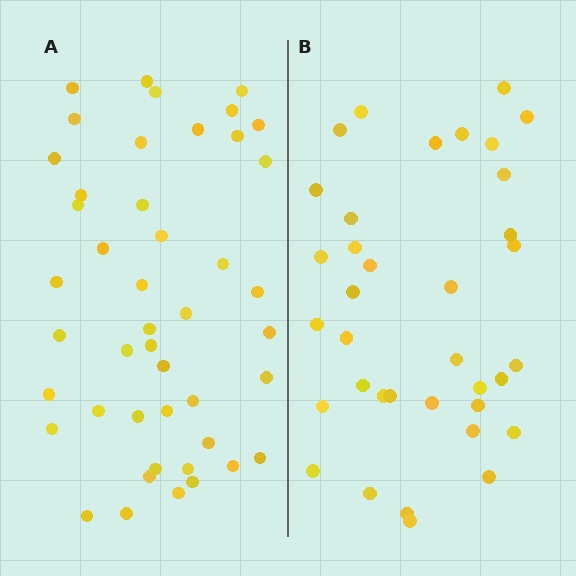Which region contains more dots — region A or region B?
Region A (the left region) has more dots.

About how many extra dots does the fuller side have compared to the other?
Region A has roughly 8 or so more dots than region B.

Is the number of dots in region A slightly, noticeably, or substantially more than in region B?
Region A has noticeably more, but not dramatically so. The ratio is roughly 1.2 to 1.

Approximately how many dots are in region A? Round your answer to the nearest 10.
About 40 dots. (The exact count is 45, which rounds to 40.)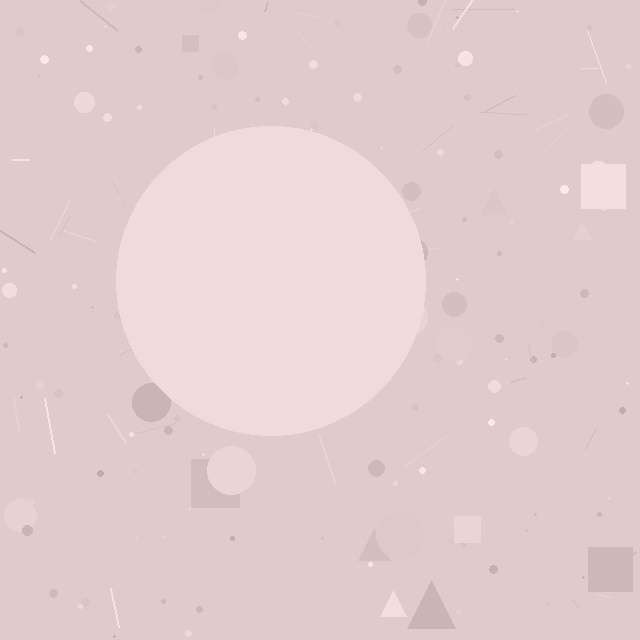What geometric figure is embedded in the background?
A circle is embedded in the background.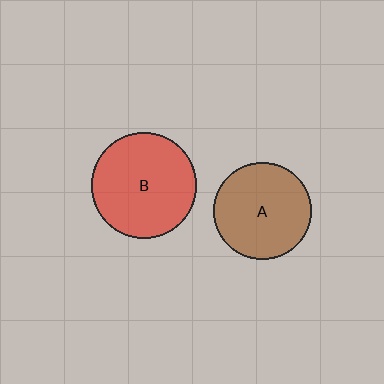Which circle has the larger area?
Circle B (red).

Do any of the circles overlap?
No, none of the circles overlap.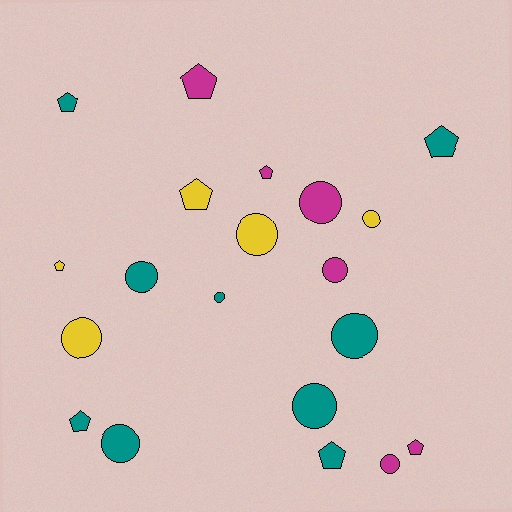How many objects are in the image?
There are 20 objects.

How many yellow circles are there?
There are 3 yellow circles.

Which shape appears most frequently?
Circle, with 11 objects.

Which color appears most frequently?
Teal, with 9 objects.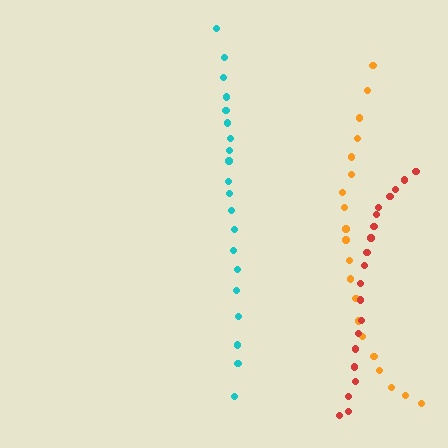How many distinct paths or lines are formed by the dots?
There are 3 distinct paths.